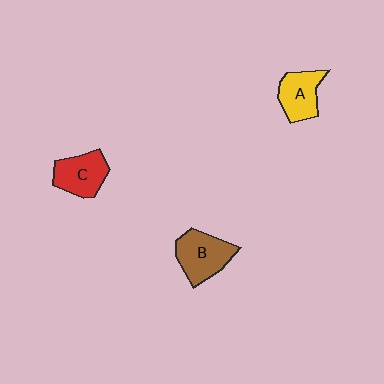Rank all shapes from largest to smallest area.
From largest to smallest: B (brown), C (red), A (yellow).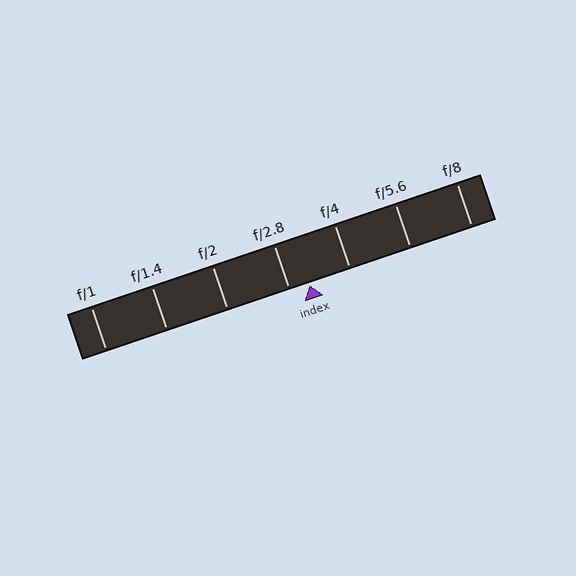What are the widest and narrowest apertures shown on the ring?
The widest aperture shown is f/1 and the narrowest is f/8.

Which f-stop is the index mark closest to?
The index mark is closest to f/2.8.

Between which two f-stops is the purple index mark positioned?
The index mark is between f/2.8 and f/4.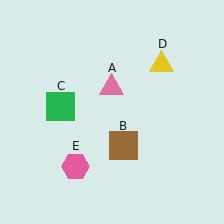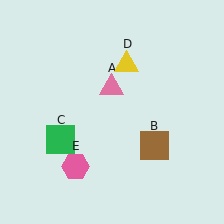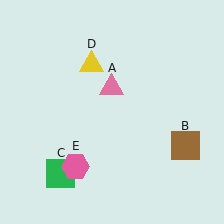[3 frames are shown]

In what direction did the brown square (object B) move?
The brown square (object B) moved right.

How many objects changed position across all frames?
3 objects changed position: brown square (object B), green square (object C), yellow triangle (object D).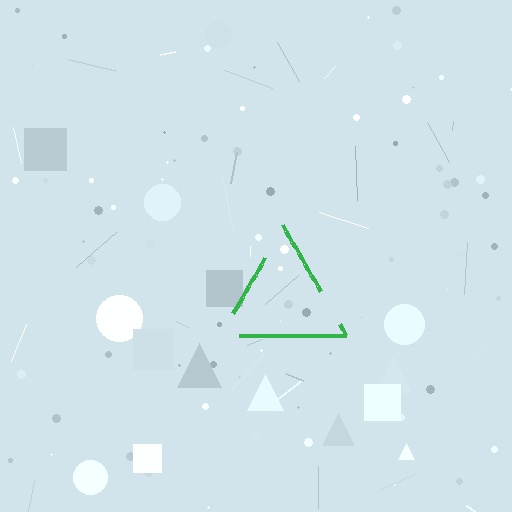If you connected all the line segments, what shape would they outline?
They would outline a triangle.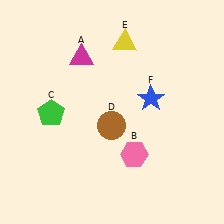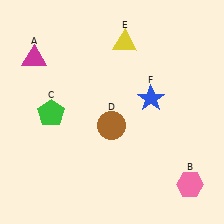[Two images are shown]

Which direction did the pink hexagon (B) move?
The pink hexagon (B) moved right.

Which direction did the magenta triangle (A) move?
The magenta triangle (A) moved left.